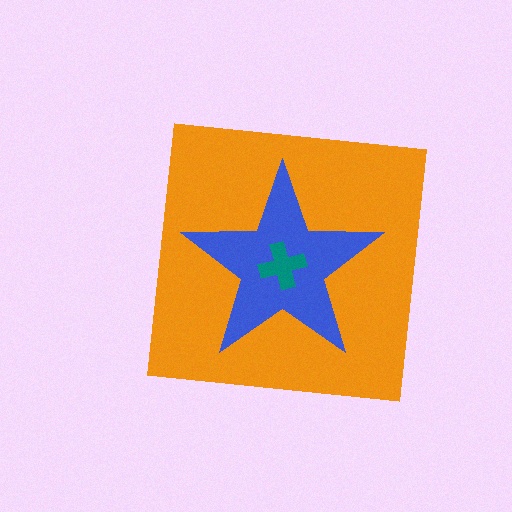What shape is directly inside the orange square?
The blue star.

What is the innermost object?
The teal cross.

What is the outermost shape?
The orange square.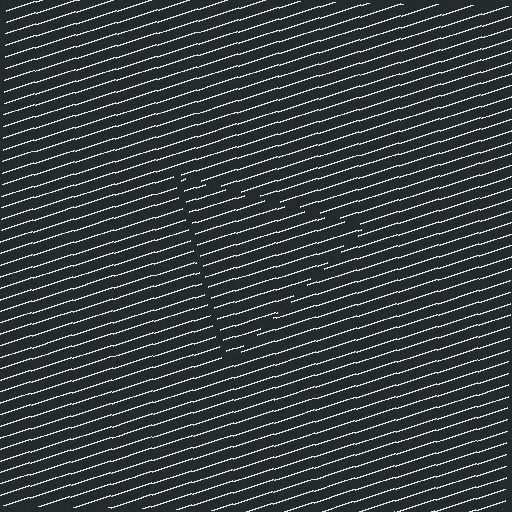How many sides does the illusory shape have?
3 sides — the line-ends trace a triangle.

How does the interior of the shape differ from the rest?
The interior of the shape contains the same grating, shifted by half a period — the contour is defined by the phase discontinuity where line-ends from the inner and outer gratings abut.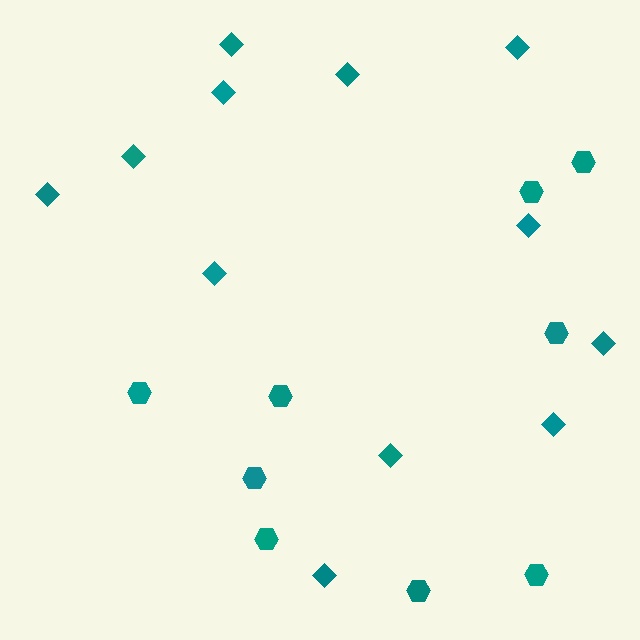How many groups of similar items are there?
There are 2 groups: one group of hexagons (9) and one group of diamonds (12).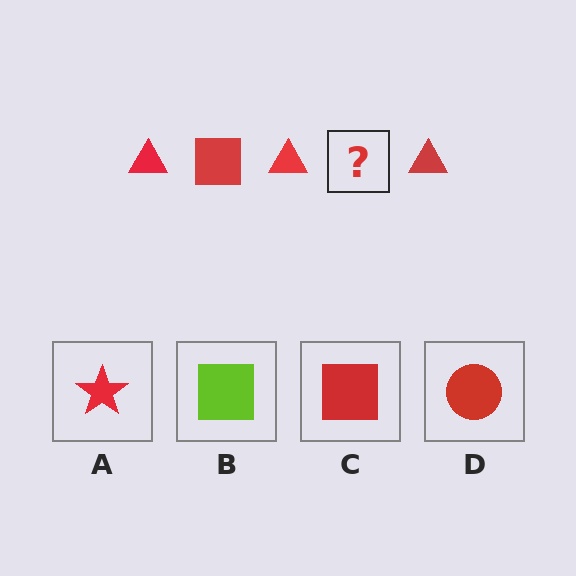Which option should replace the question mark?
Option C.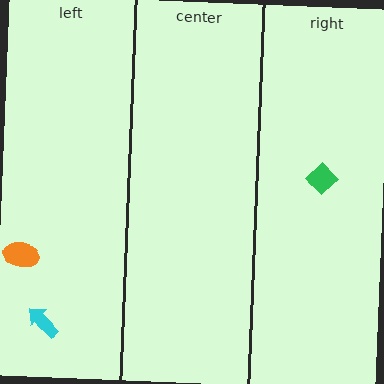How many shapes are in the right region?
1.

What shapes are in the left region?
The orange ellipse, the cyan arrow.